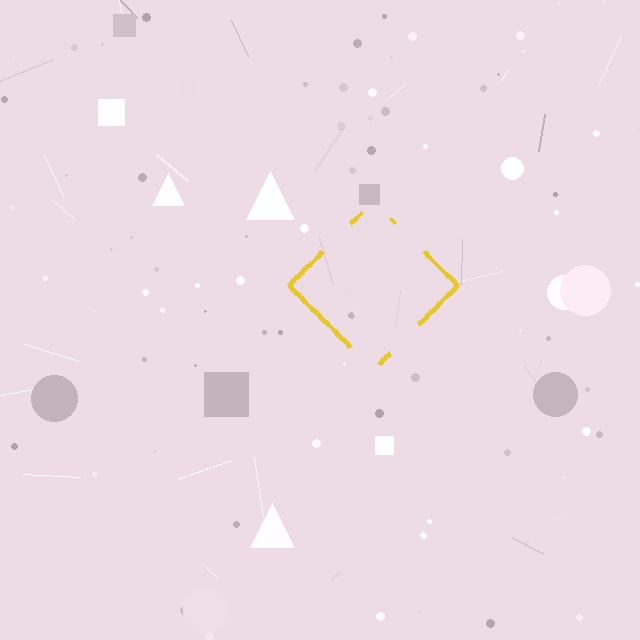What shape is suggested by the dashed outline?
The dashed outline suggests a diamond.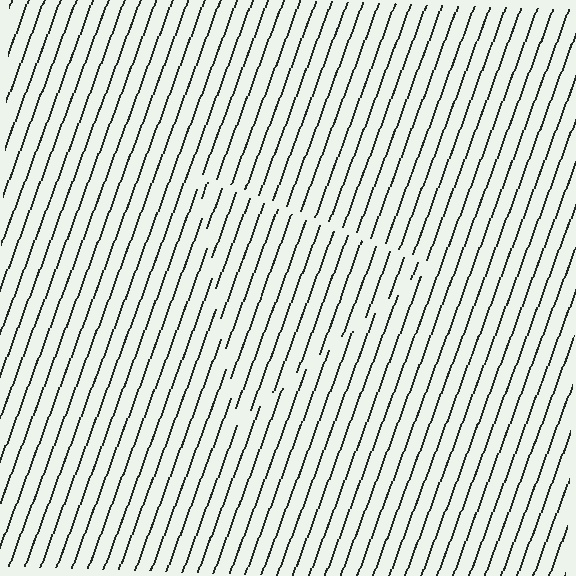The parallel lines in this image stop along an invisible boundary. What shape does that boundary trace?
An illusory triangle. The interior of the shape contains the same grating, shifted by half a period — the contour is defined by the phase discontinuity where line-ends from the inner and outer gratings abut.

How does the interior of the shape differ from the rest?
The interior of the shape contains the same grating, shifted by half a period — the contour is defined by the phase discontinuity where line-ends from the inner and outer gratings abut.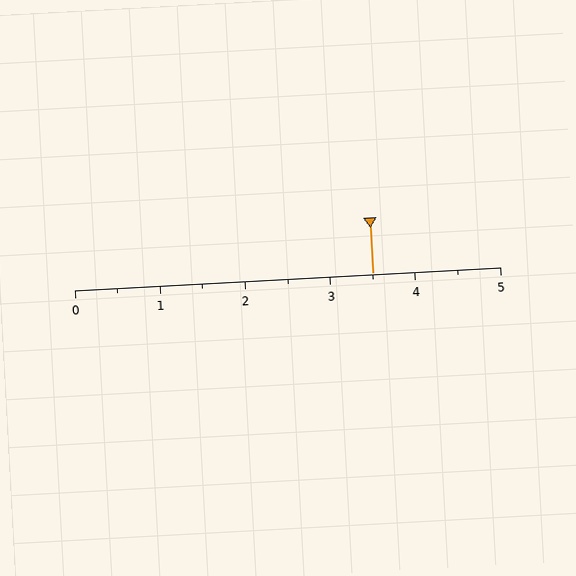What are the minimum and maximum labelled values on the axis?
The axis runs from 0 to 5.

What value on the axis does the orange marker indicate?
The marker indicates approximately 3.5.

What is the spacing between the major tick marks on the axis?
The major ticks are spaced 1 apart.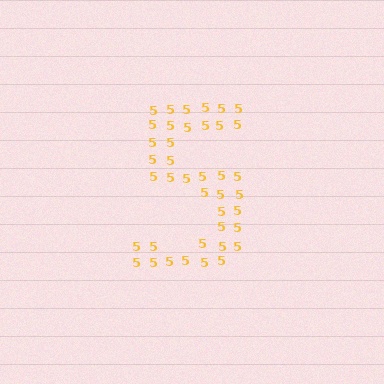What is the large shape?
The large shape is the digit 5.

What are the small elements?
The small elements are digit 5's.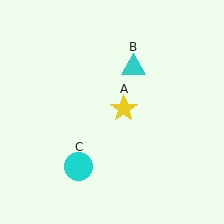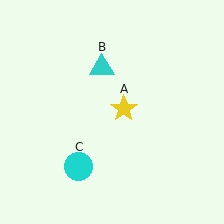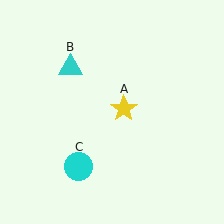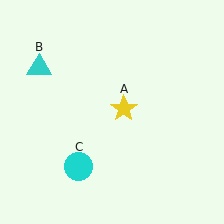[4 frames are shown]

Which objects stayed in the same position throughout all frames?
Yellow star (object A) and cyan circle (object C) remained stationary.